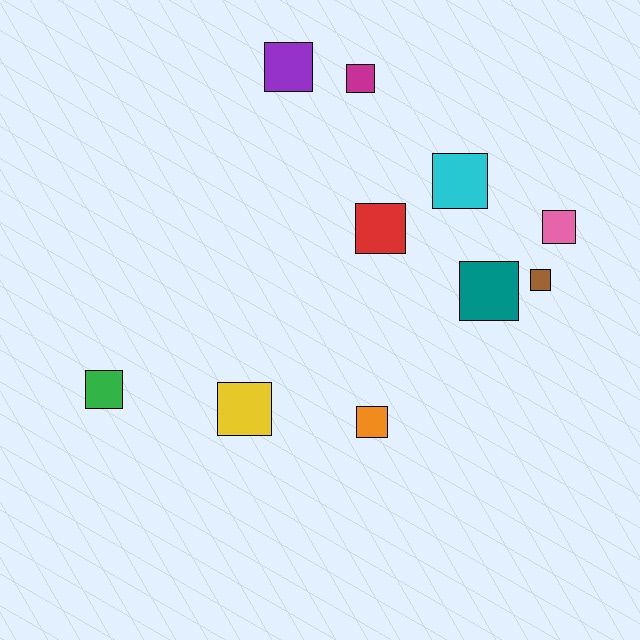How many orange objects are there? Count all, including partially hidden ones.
There is 1 orange object.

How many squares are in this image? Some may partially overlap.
There are 10 squares.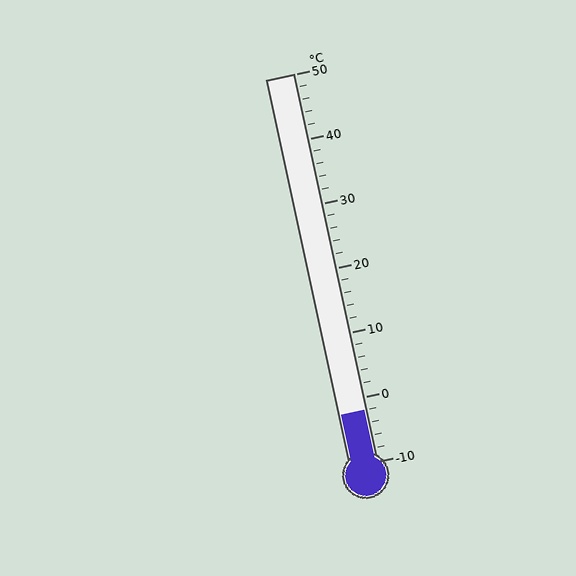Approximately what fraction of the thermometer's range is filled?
The thermometer is filled to approximately 15% of its range.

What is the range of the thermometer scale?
The thermometer scale ranges from -10°C to 50°C.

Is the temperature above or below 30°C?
The temperature is below 30°C.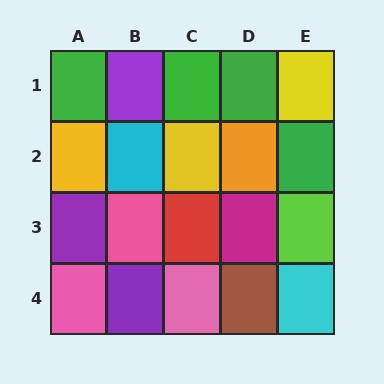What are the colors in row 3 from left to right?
Purple, pink, red, magenta, lime.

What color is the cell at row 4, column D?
Brown.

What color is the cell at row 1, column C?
Green.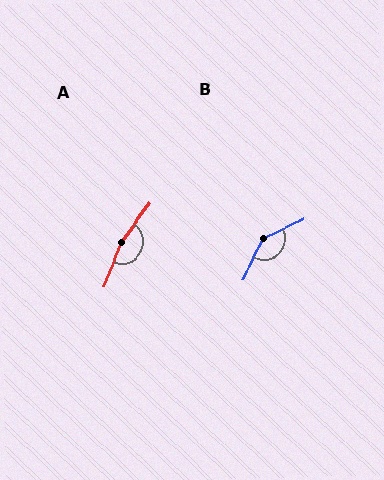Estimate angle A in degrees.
Approximately 165 degrees.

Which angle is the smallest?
B, at approximately 142 degrees.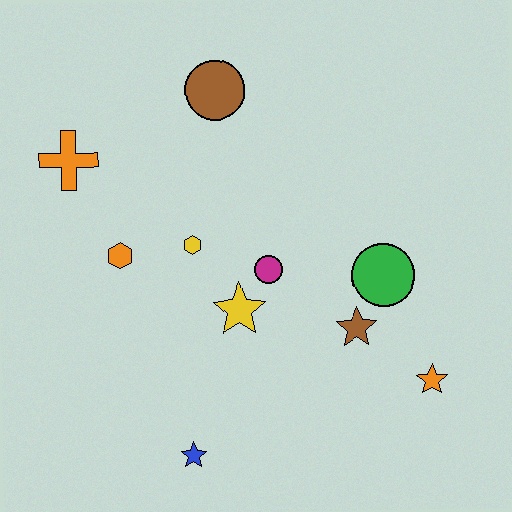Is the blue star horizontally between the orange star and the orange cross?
Yes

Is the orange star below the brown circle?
Yes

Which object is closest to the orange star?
The brown star is closest to the orange star.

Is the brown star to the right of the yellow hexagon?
Yes